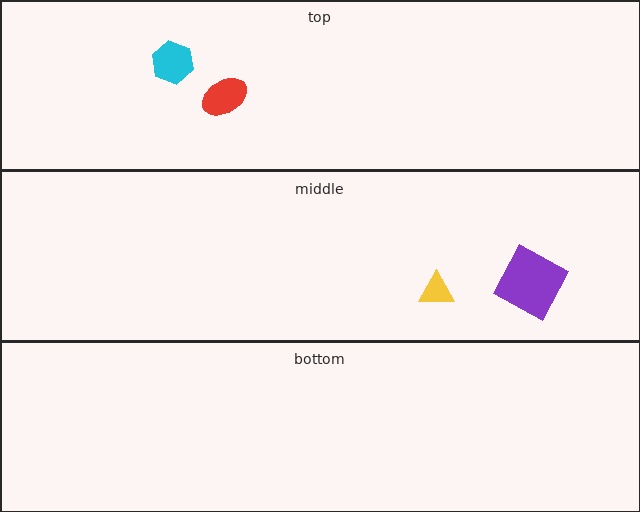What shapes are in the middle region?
The purple square, the yellow triangle.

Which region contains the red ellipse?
The top region.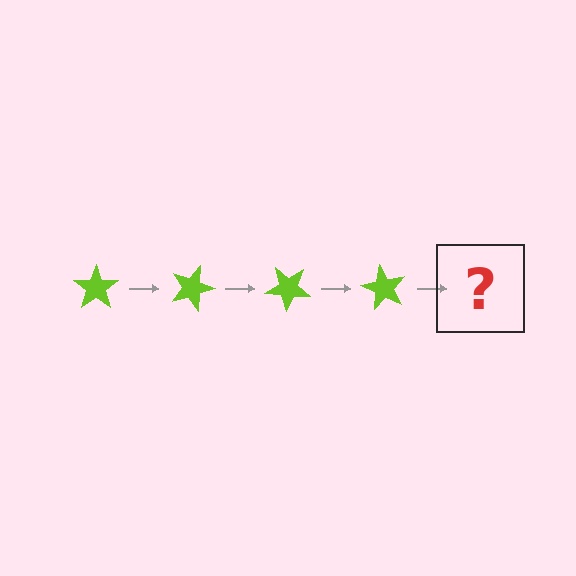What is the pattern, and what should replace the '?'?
The pattern is that the star rotates 20 degrees each step. The '?' should be a lime star rotated 80 degrees.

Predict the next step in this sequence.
The next step is a lime star rotated 80 degrees.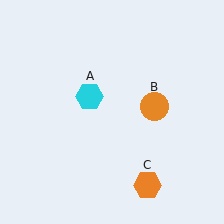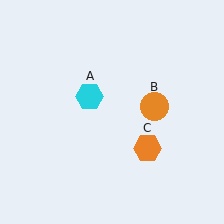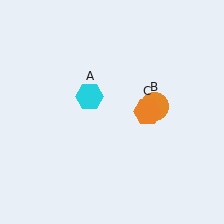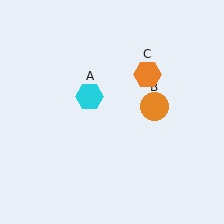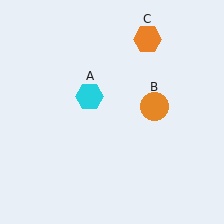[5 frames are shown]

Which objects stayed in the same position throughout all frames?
Cyan hexagon (object A) and orange circle (object B) remained stationary.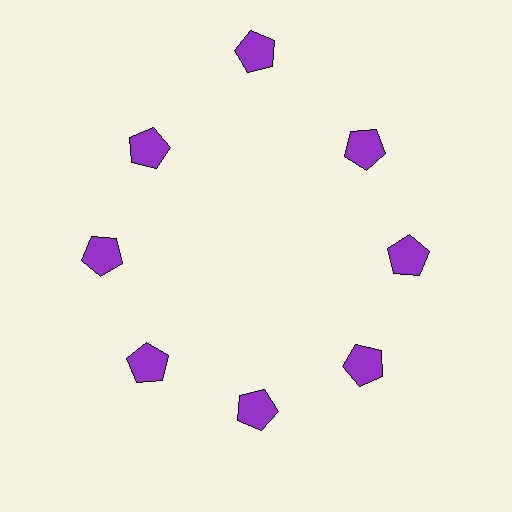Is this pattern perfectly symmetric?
No. The 8 purple pentagons are arranged in a ring, but one element near the 12 o'clock position is pushed outward from the center, breaking the 8-fold rotational symmetry.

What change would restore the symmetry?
The symmetry would be restored by moving it inward, back onto the ring so that all 8 pentagons sit at equal angles and equal distance from the center.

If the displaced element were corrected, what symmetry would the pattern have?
It would have 8-fold rotational symmetry — the pattern would map onto itself every 45 degrees.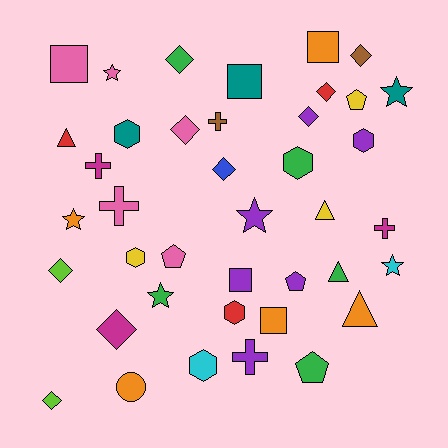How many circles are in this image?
There is 1 circle.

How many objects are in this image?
There are 40 objects.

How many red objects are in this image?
There are 3 red objects.